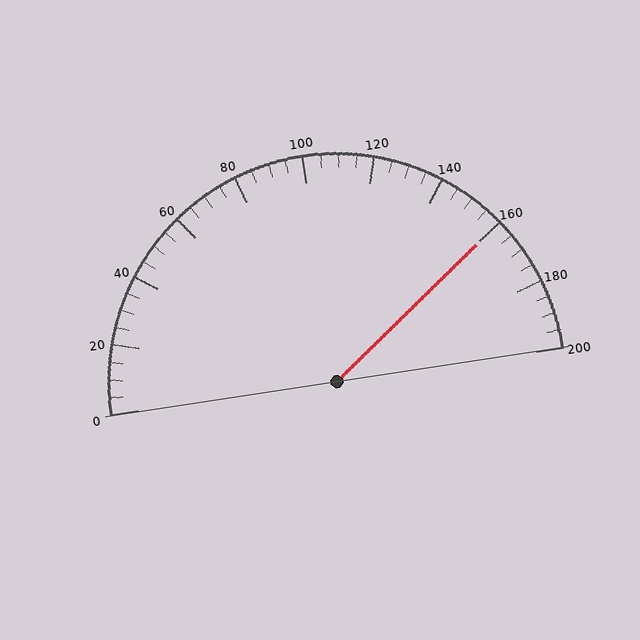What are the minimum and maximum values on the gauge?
The gauge ranges from 0 to 200.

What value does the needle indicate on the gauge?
The needle indicates approximately 160.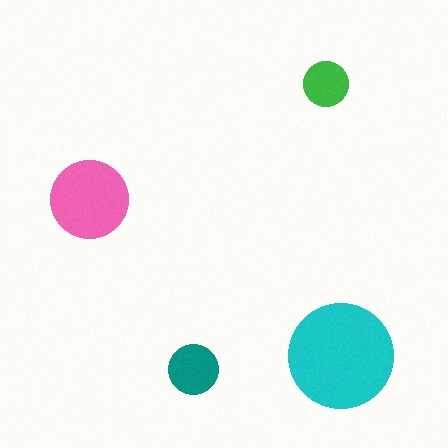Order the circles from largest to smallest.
the cyan one, the pink one, the teal one, the green one.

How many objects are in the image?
There are 4 objects in the image.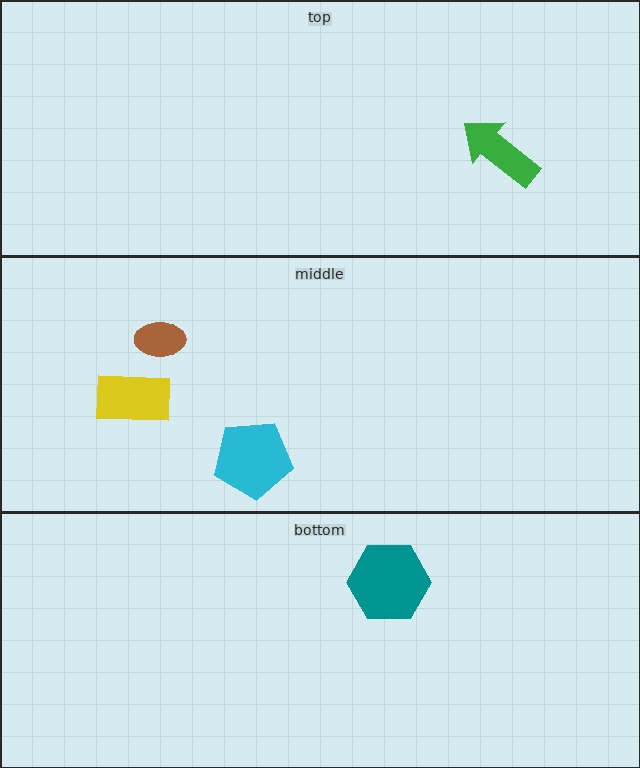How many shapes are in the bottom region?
1.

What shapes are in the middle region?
The yellow rectangle, the cyan pentagon, the brown ellipse.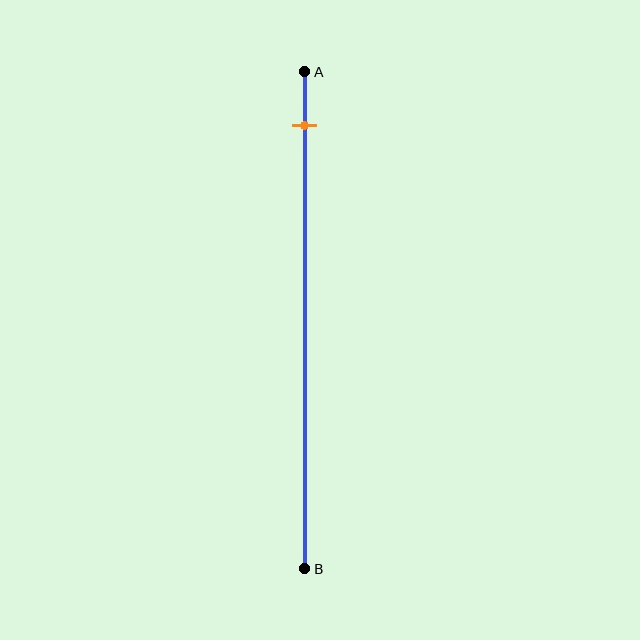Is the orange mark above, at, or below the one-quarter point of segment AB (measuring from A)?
The orange mark is above the one-quarter point of segment AB.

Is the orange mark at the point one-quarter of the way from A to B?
No, the mark is at about 10% from A, not at the 25% one-quarter point.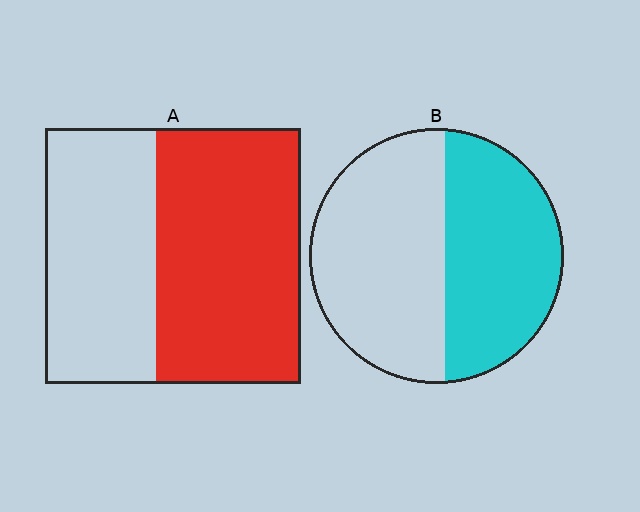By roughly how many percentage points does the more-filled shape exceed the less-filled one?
By roughly 10 percentage points (A over B).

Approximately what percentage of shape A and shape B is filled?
A is approximately 55% and B is approximately 45%.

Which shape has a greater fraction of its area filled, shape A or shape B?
Shape A.